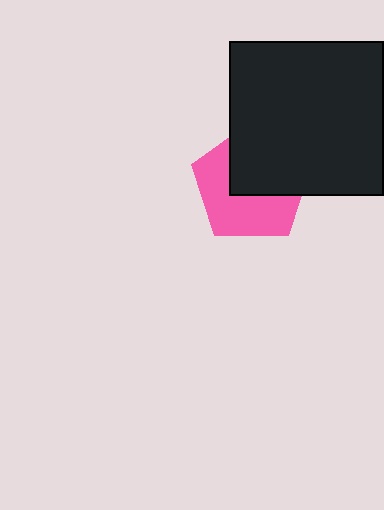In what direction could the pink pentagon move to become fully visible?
The pink pentagon could move toward the lower-left. That would shift it out from behind the black square entirely.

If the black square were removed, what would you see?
You would see the complete pink pentagon.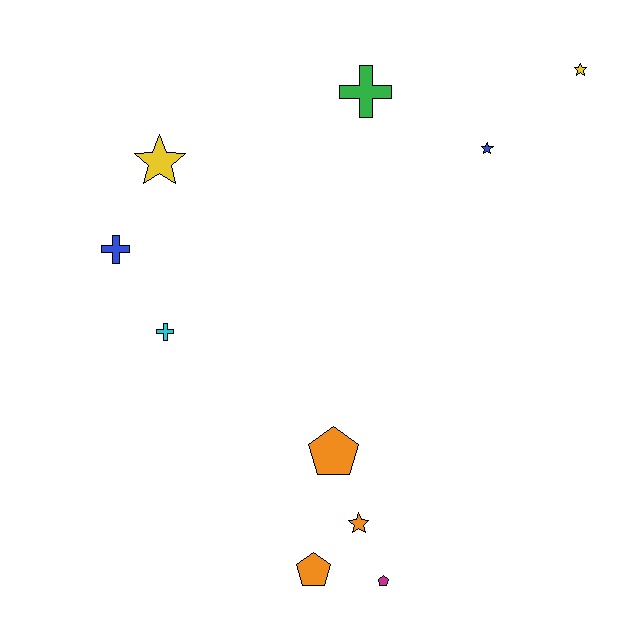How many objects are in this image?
There are 10 objects.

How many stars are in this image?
There are 4 stars.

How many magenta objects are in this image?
There is 1 magenta object.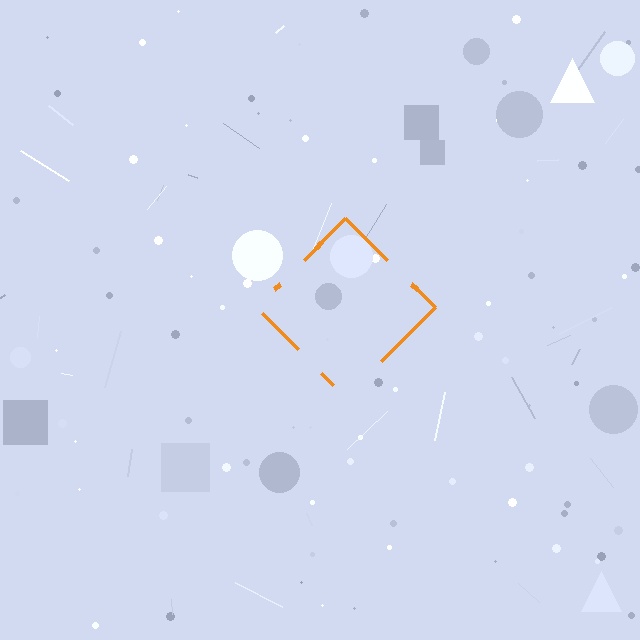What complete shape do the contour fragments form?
The contour fragments form a diamond.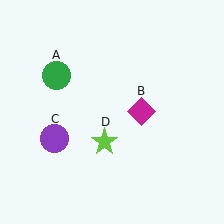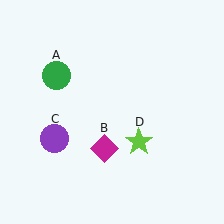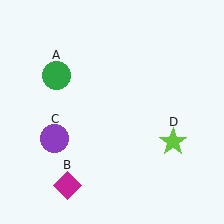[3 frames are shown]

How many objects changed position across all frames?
2 objects changed position: magenta diamond (object B), lime star (object D).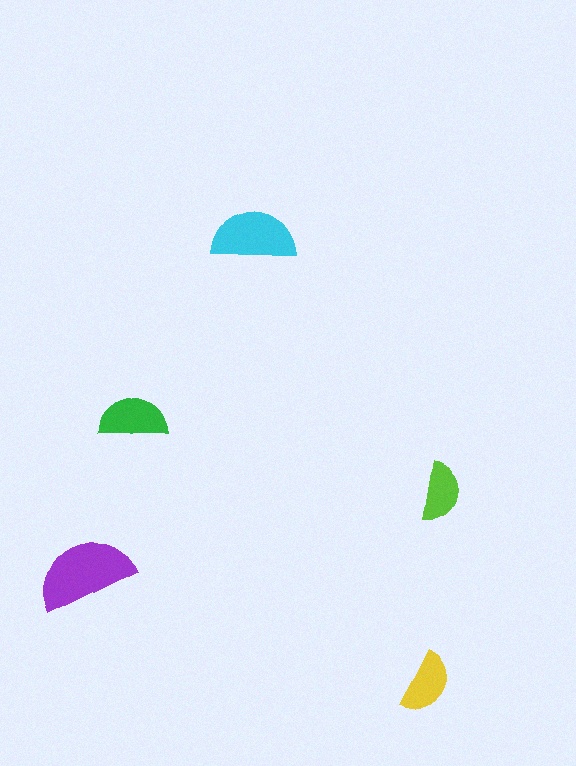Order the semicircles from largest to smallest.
the purple one, the cyan one, the green one, the yellow one, the lime one.